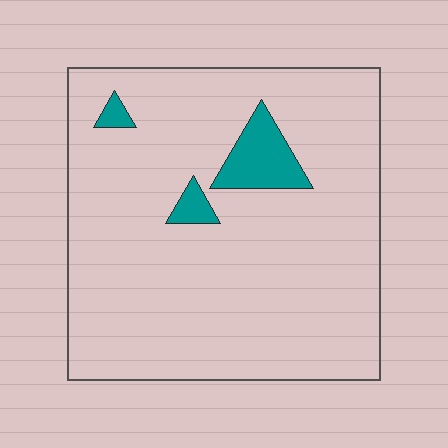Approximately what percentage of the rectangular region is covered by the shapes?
Approximately 5%.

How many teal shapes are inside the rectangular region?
3.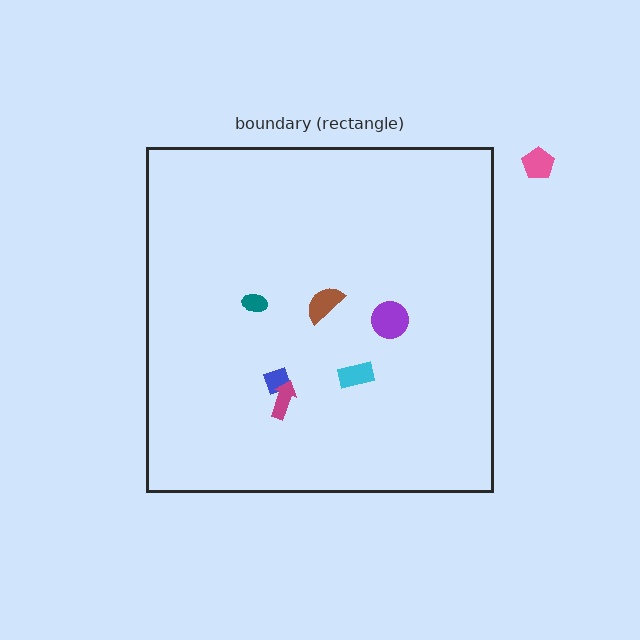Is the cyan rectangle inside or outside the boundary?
Inside.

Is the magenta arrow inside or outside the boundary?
Inside.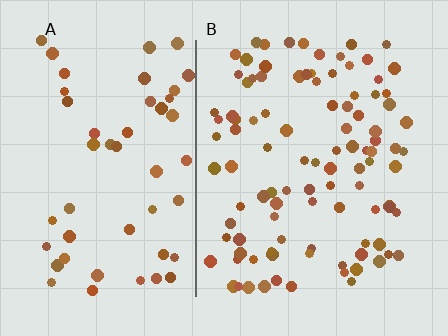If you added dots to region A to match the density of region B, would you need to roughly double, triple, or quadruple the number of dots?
Approximately double.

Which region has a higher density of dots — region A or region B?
B (the right).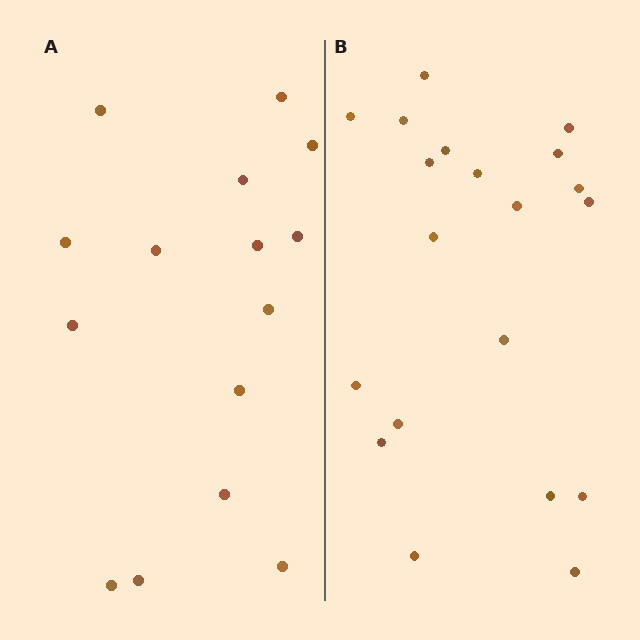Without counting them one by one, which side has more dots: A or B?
Region B (the right region) has more dots.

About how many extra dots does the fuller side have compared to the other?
Region B has about 5 more dots than region A.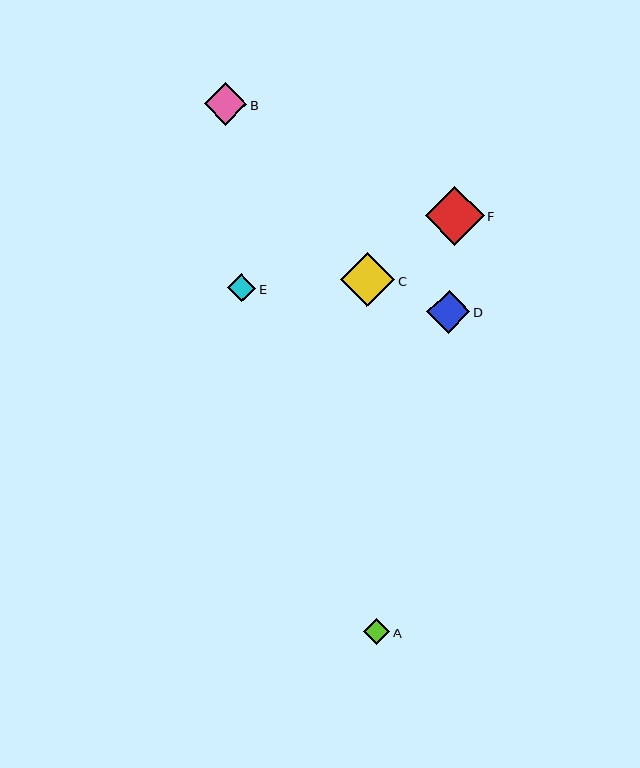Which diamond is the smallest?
Diamond A is the smallest with a size of approximately 26 pixels.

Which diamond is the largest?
Diamond F is the largest with a size of approximately 59 pixels.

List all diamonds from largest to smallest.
From largest to smallest: F, C, D, B, E, A.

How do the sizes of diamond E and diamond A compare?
Diamond E and diamond A are approximately the same size.